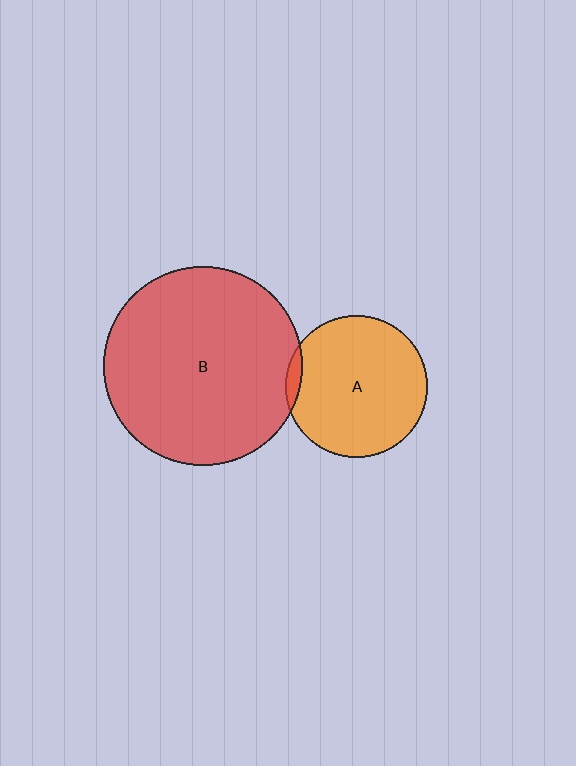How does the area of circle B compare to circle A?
Approximately 2.0 times.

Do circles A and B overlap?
Yes.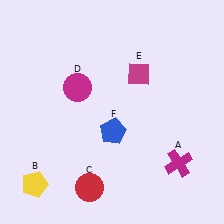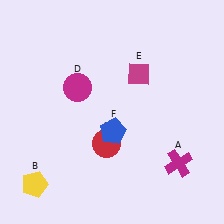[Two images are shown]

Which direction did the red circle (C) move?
The red circle (C) moved up.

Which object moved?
The red circle (C) moved up.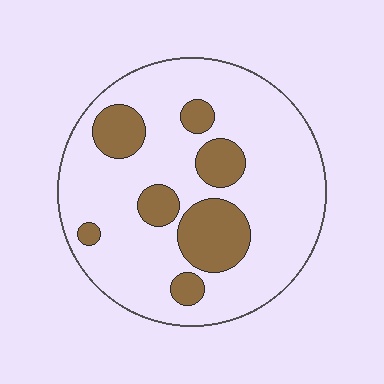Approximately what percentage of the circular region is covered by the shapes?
Approximately 20%.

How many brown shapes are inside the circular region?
7.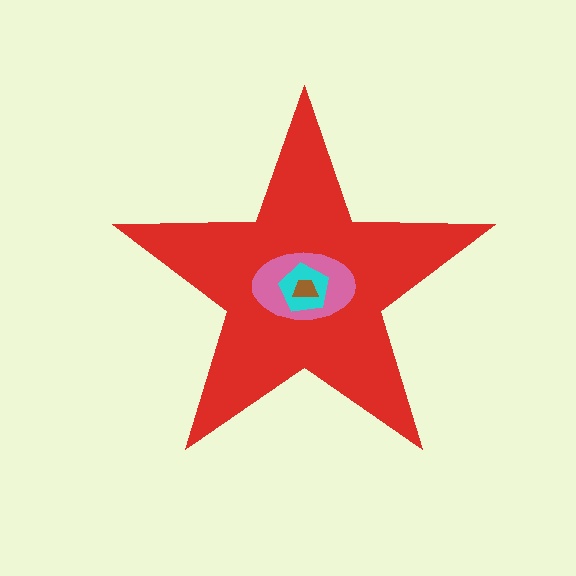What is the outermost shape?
The red star.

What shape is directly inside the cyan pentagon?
The brown trapezoid.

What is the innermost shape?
The brown trapezoid.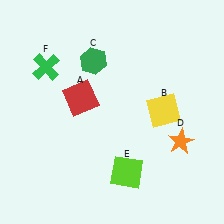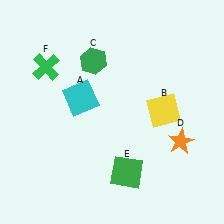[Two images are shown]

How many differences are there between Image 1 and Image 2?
There are 2 differences between the two images.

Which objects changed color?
A changed from red to cyan. E changed from lime to green.